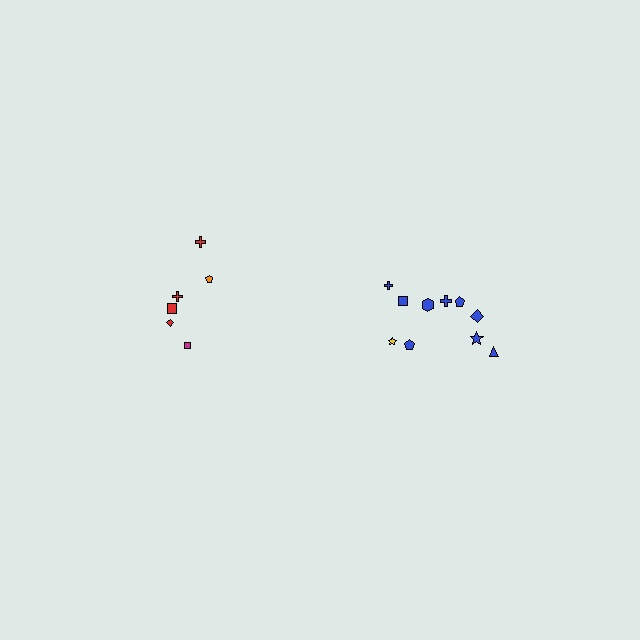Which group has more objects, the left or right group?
The right group.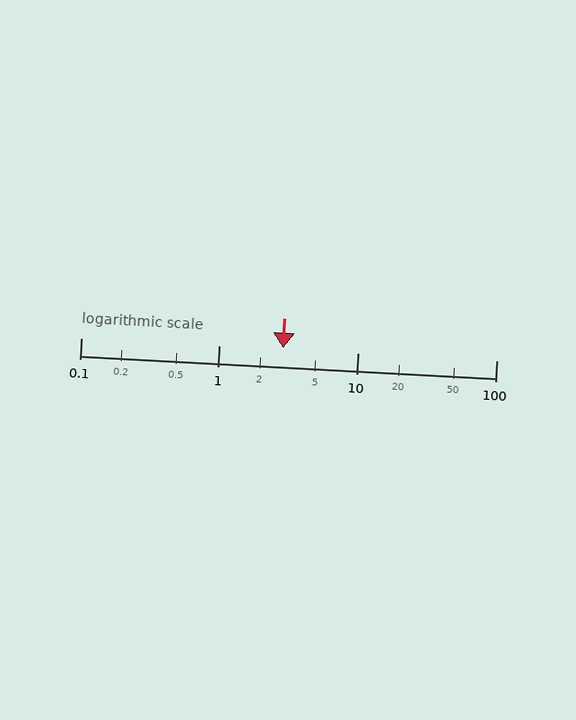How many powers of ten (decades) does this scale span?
The scale spans 3 decades, from 0.1 to 100.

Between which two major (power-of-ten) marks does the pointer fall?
The pointer is between 1 and 10.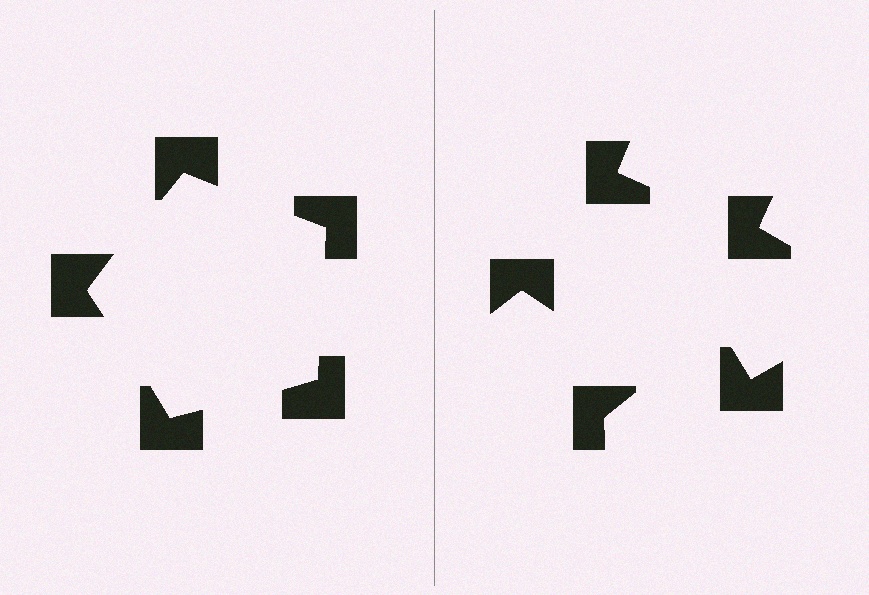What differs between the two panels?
The notched squares are positioned identically on both sides; only the wedge orientations differ. On the left they align to a pentagon; on the right they are misaligned.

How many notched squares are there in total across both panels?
10 — 5 on each side.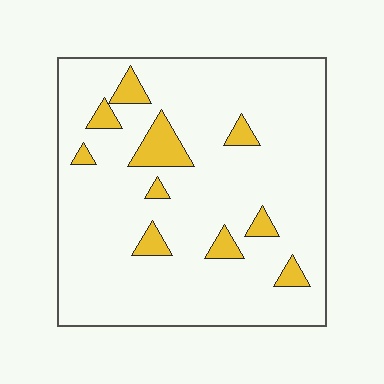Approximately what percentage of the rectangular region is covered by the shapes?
Approximately 10%.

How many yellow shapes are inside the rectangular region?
10.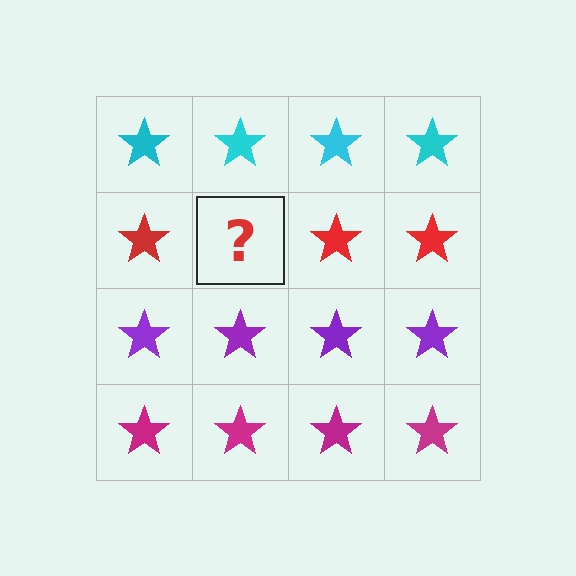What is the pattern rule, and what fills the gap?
The rule is that each row has a consistent color. The gap should be filled with a red star.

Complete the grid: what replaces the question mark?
The question mark should be replaced with a red star.